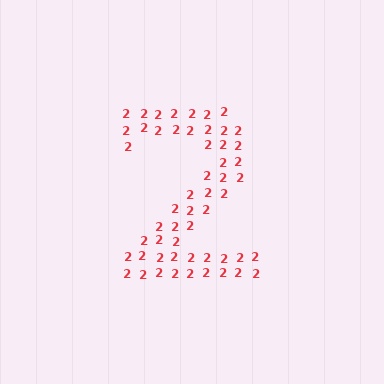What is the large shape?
The large shape is the digit 2.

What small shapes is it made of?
It is made of small digit 2's.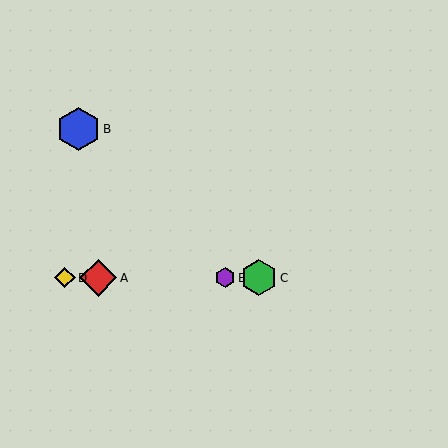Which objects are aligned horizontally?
Objects A, C, D, E are aligned horizontally.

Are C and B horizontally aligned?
No, C is at y≈278 and B is at y≈129.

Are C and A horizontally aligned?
Yes, both are at y≈278.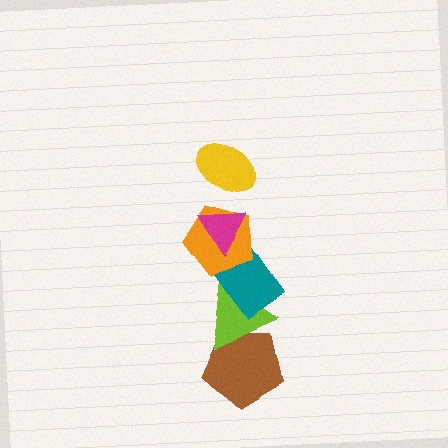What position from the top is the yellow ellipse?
The yellow ellipse is 1st from the top.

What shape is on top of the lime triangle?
The teal rectangle is on top of the lime triangle.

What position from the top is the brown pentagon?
The brown pentagon is 6th from the top.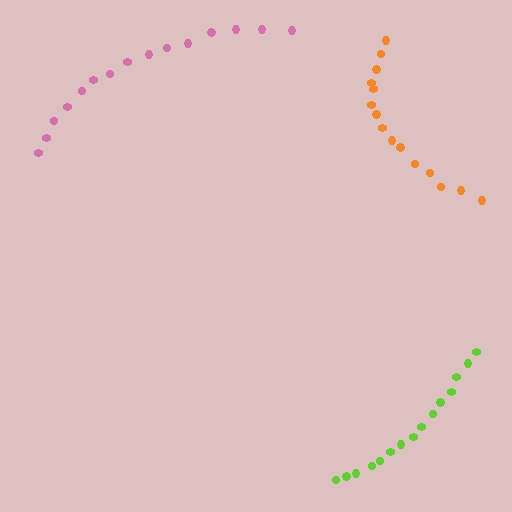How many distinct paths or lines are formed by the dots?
There are 3 distinct paths.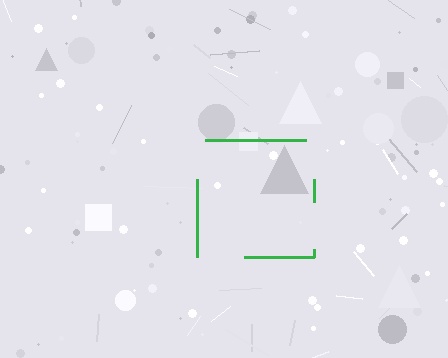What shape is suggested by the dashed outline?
The dashed outline suggests a square.